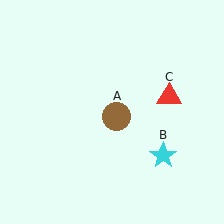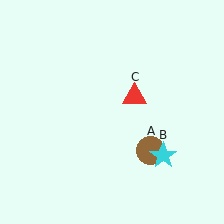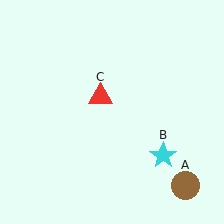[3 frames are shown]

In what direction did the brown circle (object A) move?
The brown circle (object A) moved down and to the right.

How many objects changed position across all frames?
2 objects changed position: brown circle (object A), red triangle (object C).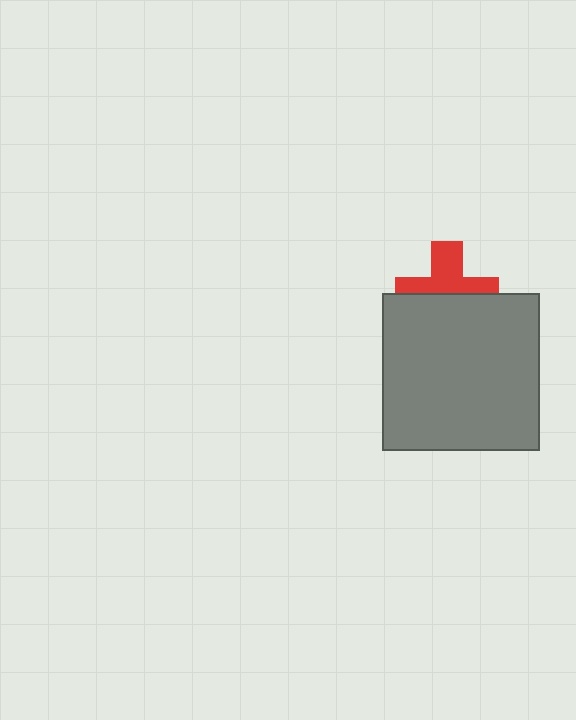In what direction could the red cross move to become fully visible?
The red cross could move up. That would shift it out from behind the gray square entirely.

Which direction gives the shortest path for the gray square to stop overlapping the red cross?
Moving down gives the shortest separation.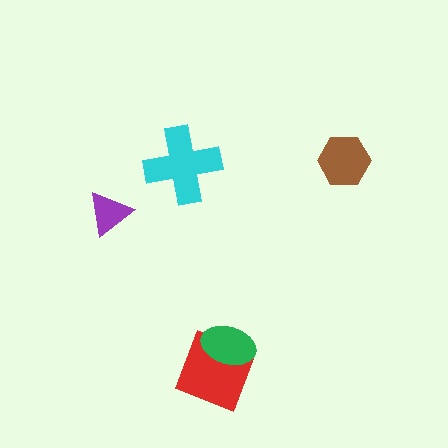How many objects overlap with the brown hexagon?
0 objects overlap with the brown hexagon.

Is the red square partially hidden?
Yes, it is partially covered by another shape.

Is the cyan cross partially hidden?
No, no other shape covers it.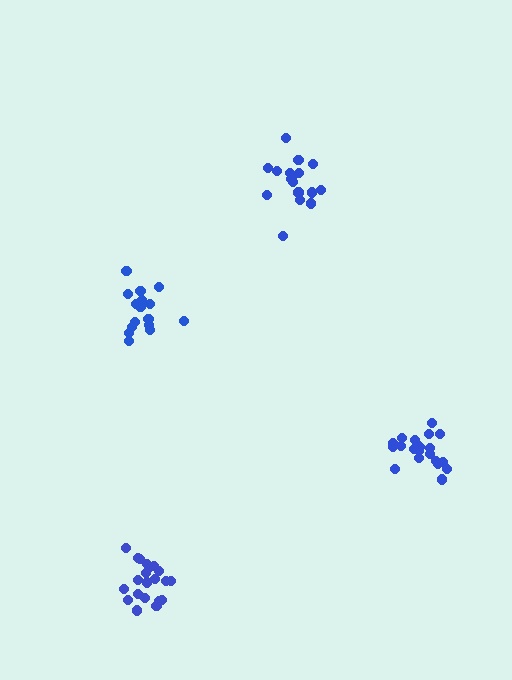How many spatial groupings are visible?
There are 4 spatial groupings.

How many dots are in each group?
Group 1: 18 dots, Group 2: 21 dots, Group 3: 17 dots, Group 4: 21 dots (77 total).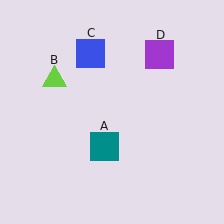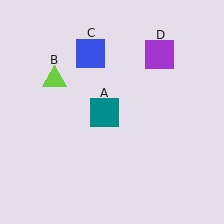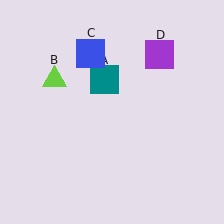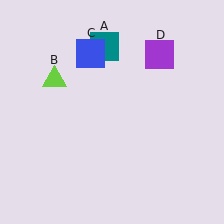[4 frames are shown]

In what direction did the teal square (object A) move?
The teal square (object A) moved up.